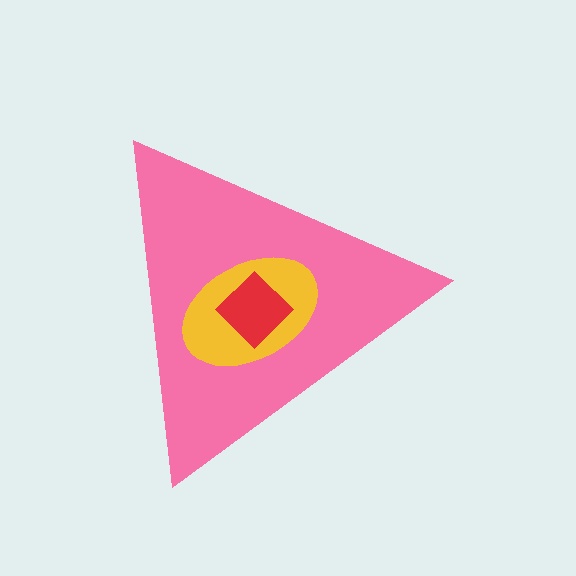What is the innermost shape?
The red diamond.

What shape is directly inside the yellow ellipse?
The red diamond.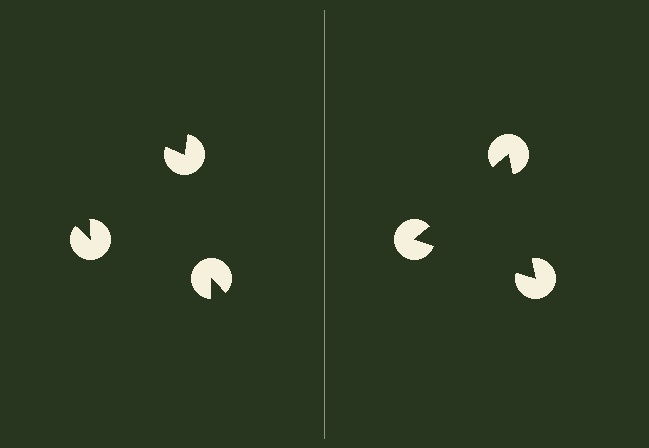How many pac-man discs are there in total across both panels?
6 — 3 on each side.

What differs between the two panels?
The pac-man discs are positioned identically on both sides; only the wedge orientations differ. On the right they align to a triangle; on the left they are misaligned.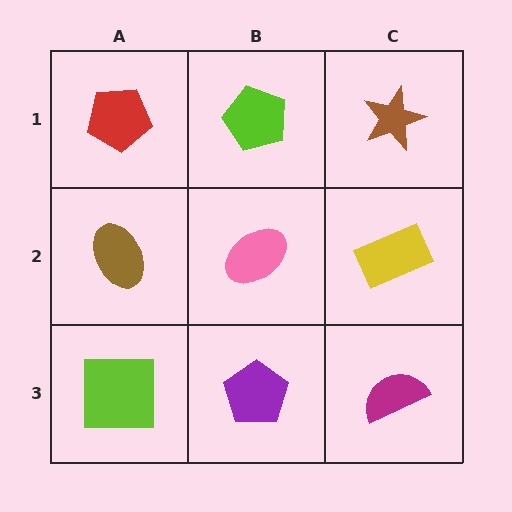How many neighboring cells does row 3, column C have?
2.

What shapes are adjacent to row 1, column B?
A pink ellipse (row 2, column B), a red pentagon (row 1, column A), a brown star (row 1, column C).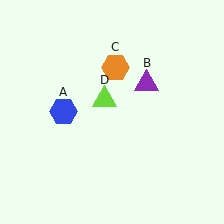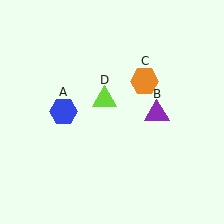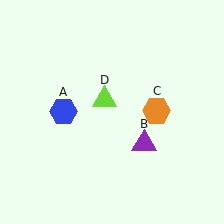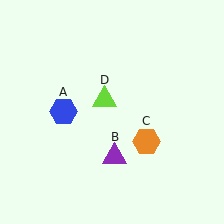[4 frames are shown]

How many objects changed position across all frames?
2 objects changed position: purple triangle (object B), orange hexagon (object C).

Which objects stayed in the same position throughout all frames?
Blue hexagon (object A) and lime triangle (object D) remained stationary.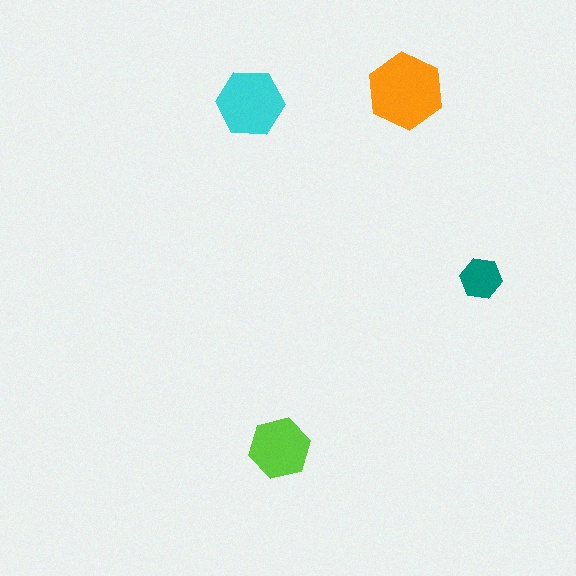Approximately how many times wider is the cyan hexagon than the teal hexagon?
About 1.5 times wider.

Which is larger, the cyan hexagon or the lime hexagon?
The cyan one.